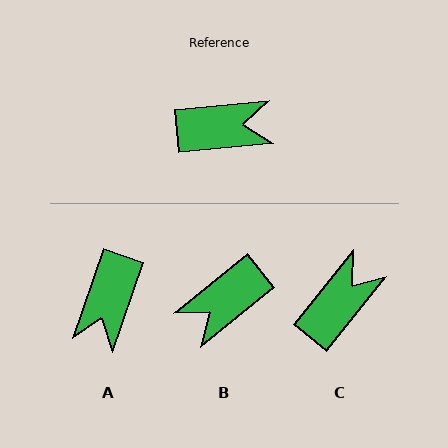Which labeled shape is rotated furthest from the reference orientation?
B, about 147 degrees away.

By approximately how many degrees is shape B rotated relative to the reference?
Approximately 147 degrees clockwise.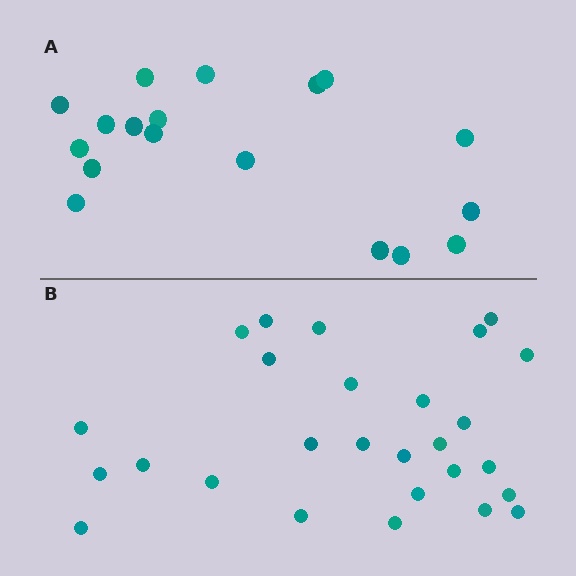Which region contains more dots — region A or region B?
Region B (the bottom region) has more dots.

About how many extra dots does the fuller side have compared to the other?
Region B has roughly 8 or so more dots than region A.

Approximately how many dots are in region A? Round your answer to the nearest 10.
About 20 dots. (The exact count is 18, which rounds to 20.)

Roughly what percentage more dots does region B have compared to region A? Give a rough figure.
About 50% more.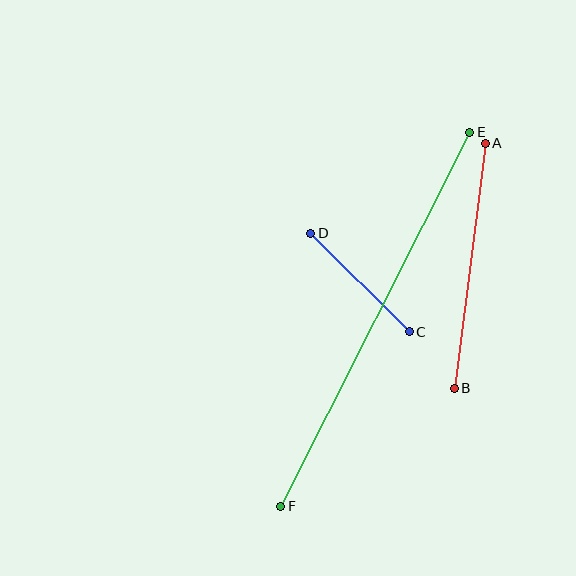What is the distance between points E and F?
The distance is approximately 419 pixels.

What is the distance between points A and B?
The distance is approximately 247 pixels.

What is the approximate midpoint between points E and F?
The midpoint is at approximately (375, 319) pixels.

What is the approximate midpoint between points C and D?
The midpoint is at approximately (360, 283) pixels.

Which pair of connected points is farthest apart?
Points E and F are farthest apart.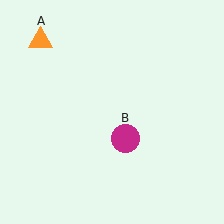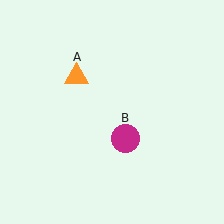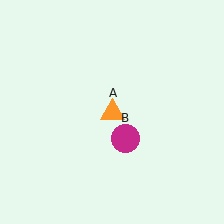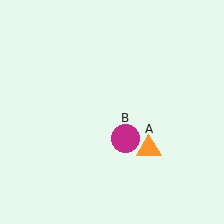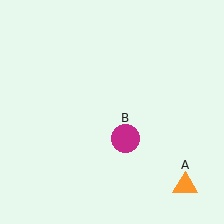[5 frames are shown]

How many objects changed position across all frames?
1 object changed position: orange triangle (object A).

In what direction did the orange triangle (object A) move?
The orange triangle (object A) moved down and to the right.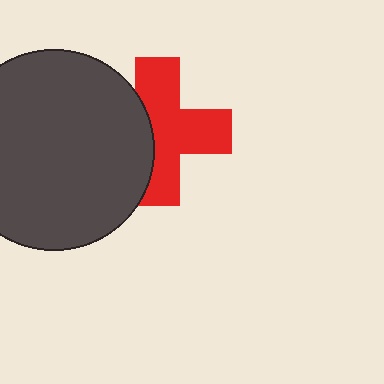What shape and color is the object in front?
The object in front is a dark gray circle.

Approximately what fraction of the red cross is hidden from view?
Roughly 35% of the red cross is hidden behind the dark gray circle.